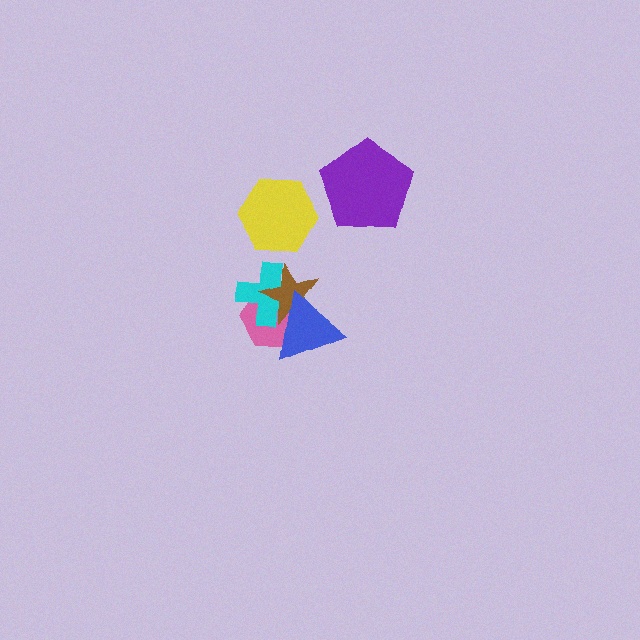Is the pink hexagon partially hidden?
Yes, it is partially covered by another shape.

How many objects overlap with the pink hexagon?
3 objects overlap with the pink hexagon.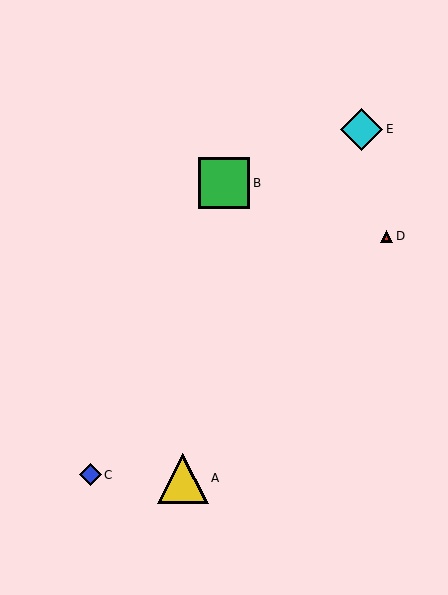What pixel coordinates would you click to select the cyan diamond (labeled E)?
Click at (362, 129) to select the cyan diamond E.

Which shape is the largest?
The green square (labeled B) is the largest.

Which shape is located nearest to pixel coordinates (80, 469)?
The blue diamond (labeled C) at (90, 475) is nearest to that location.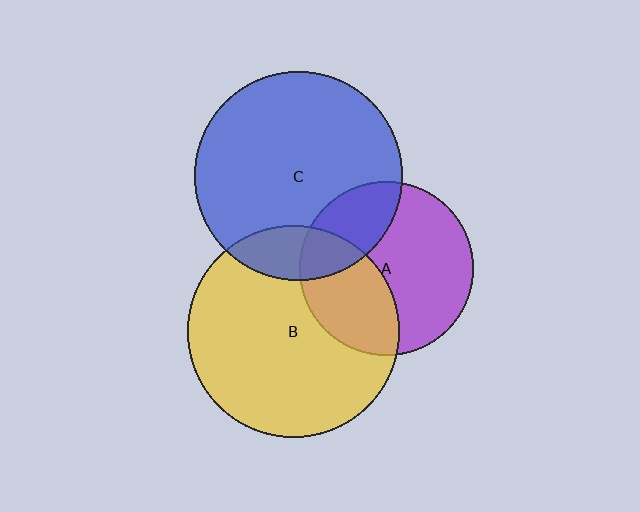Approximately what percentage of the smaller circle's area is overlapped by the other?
Approximately 35%.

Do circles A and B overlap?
Yes.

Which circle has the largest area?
Circle B (yellow).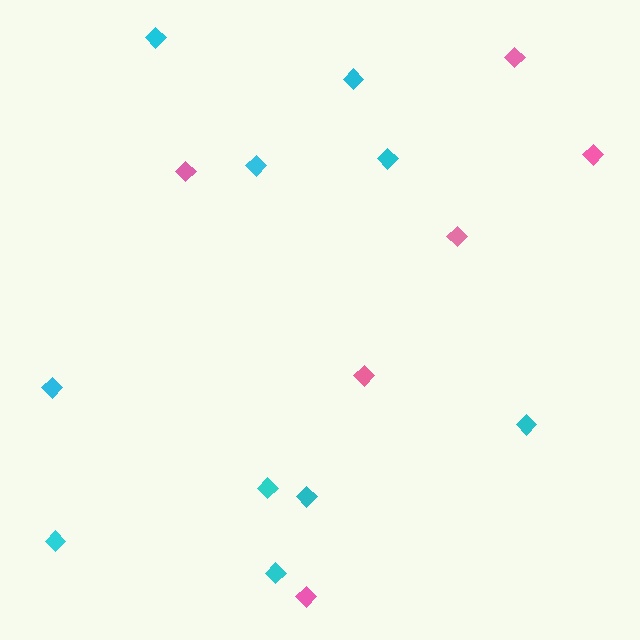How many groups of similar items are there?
There are 2 groups: one group of pink diamonds (6) and one group of cyan diamonds (10).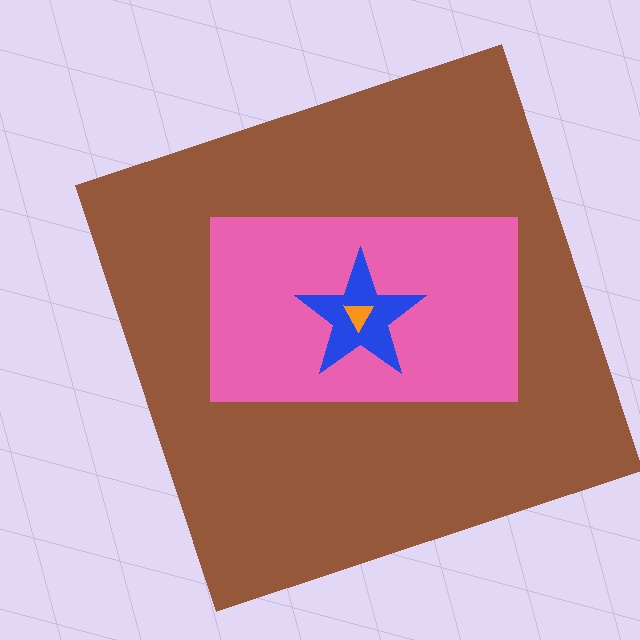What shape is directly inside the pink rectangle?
The blue star.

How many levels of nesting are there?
4.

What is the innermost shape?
The orange triangle.